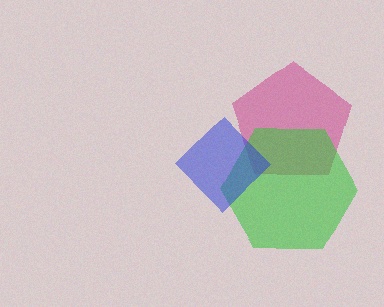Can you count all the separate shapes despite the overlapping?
Yes, there are 3 separate shapes.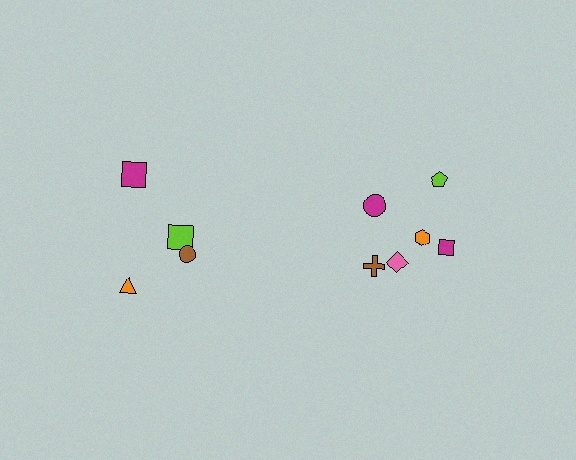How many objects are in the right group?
There are 6 objects.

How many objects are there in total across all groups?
There are 10 objects.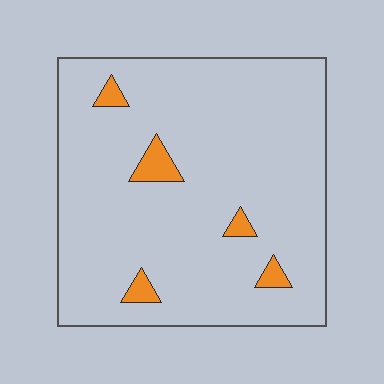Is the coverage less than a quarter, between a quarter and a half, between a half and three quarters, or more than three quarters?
Less than a quarter.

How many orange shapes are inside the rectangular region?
5.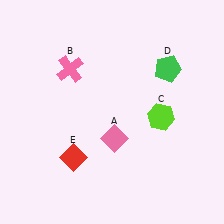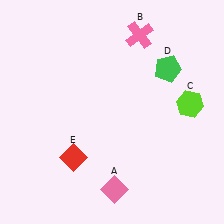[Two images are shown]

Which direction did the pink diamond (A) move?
The pink diamond (A) moved down.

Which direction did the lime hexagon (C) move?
The lime hexagon (C) moved right.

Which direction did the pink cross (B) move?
The pink cross (B) moved right.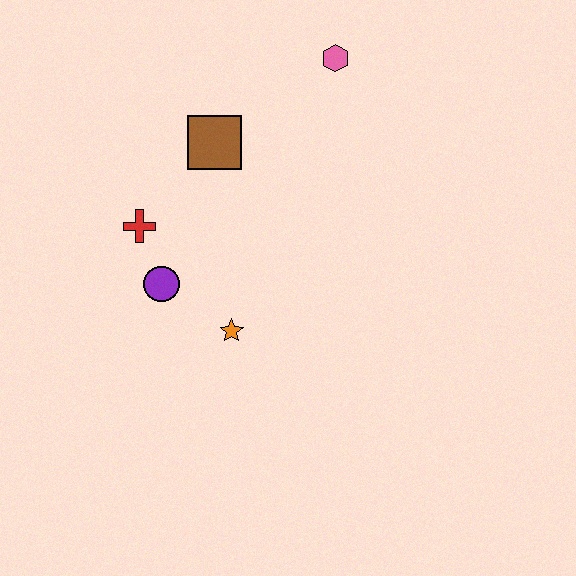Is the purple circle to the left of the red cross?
No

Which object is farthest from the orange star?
The pink hexagon is farthest from the orange star.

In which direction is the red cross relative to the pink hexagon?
The red cross is to the left of the pink hexagon.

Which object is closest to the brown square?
The red cross is closest to the brown square.